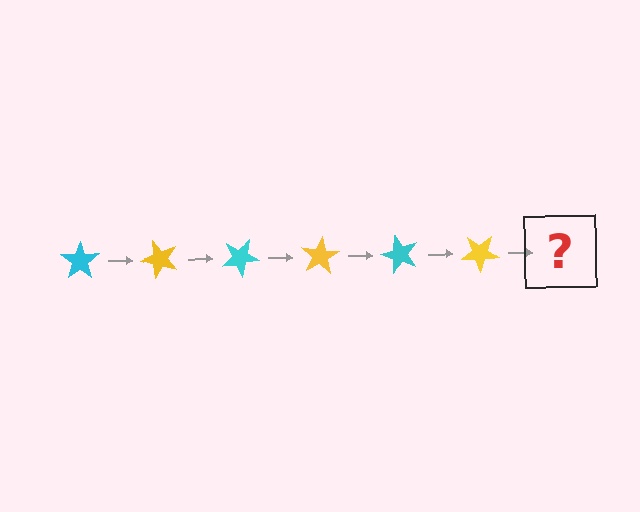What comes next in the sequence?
The next element should be a cyan star, rotated 300 degrees from the start.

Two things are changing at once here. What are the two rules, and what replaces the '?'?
The two rules are that it rotates 50 degrees each step and the color cycles through cyan and yellow. The '?' should be a cyan star, rotated 300 degrees from the start.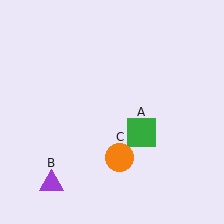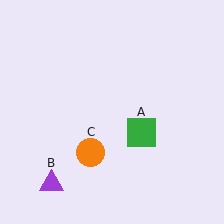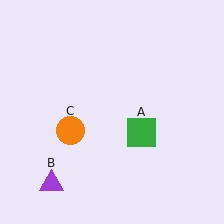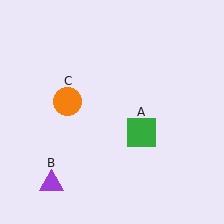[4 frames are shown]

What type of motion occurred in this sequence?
The orange circle (object C) rotated clockwise around the center of the scene.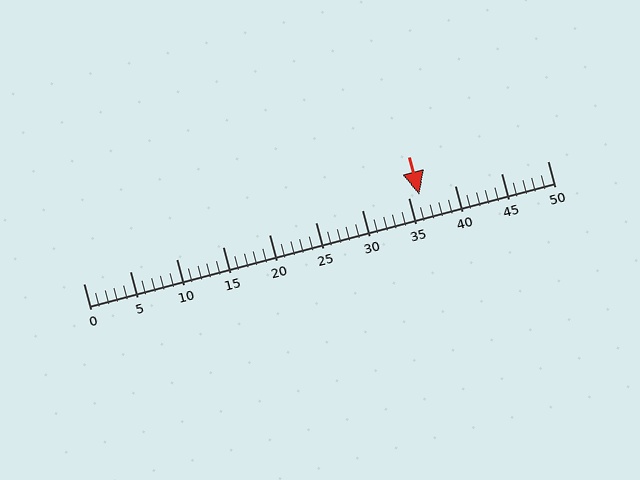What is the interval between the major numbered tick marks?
The major tick marks are spaced 5 units apart.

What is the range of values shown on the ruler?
The ruler shows values from 0 to 50.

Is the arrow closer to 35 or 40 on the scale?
The arrow is closer to 35.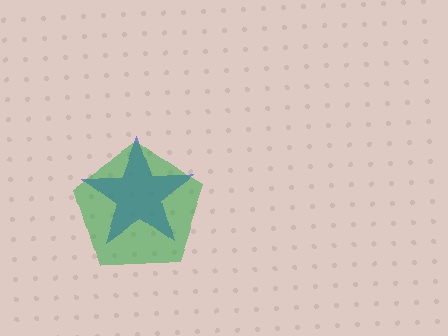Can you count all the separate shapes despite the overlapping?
Yes, there are 2 separate shapes.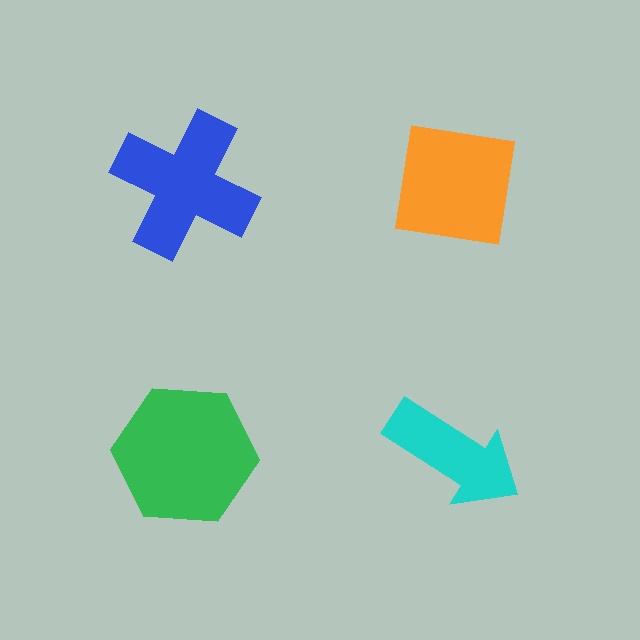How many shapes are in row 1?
2 shapes.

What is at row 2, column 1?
A green hexagon.